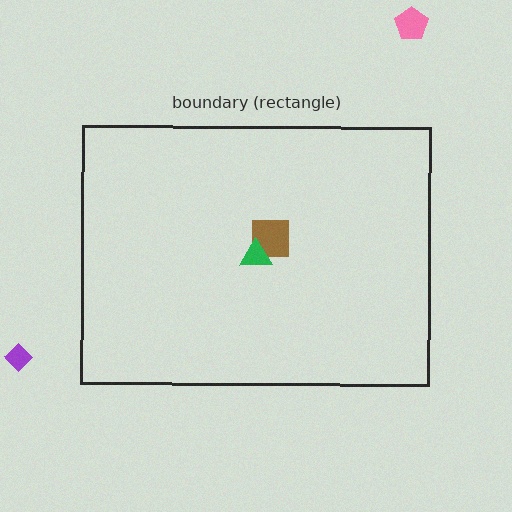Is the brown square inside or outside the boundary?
Inside.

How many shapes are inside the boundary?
2 inside, 2 outside.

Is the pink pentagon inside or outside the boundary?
Outside.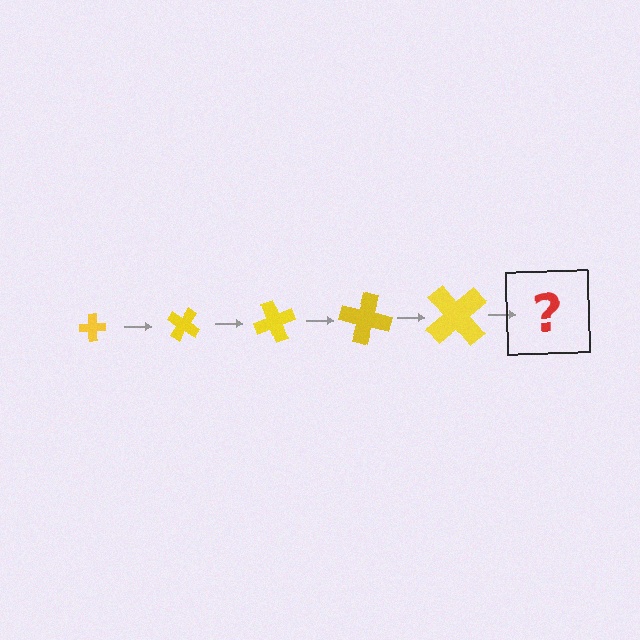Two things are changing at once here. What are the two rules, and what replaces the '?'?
The two rules are that the cross grows larger each step and it rotates 35 degrees each step. The '?' should be a cross, larger than the previous one and rotated 175 degrees from the start.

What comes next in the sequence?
The next element should be a cross, larger than the previous one and rotated 175 degrees from the start.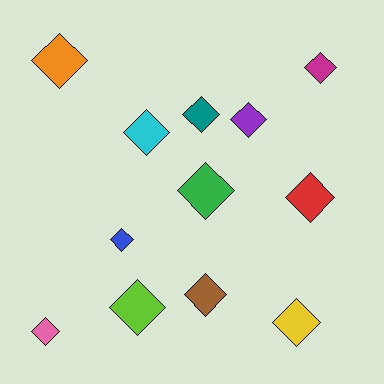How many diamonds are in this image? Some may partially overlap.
There are 12 diamonds.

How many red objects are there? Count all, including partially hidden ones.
There is 1 red object.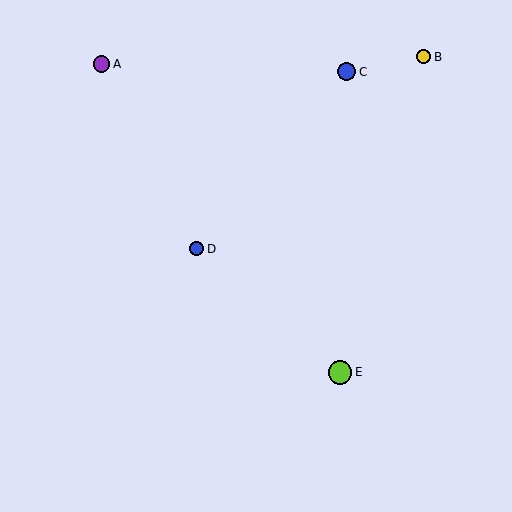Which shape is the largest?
The lime circle (labeled E) is the largest.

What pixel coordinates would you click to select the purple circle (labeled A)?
Click at (102, 64) to select the purple circle A.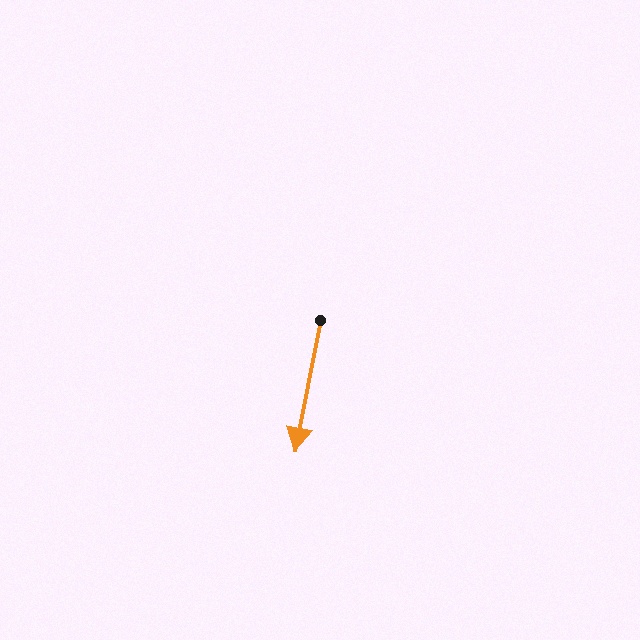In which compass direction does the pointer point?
South.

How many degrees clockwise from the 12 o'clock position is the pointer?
Approximately 191 degrees.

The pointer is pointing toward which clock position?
Roughly 6 o'clock.